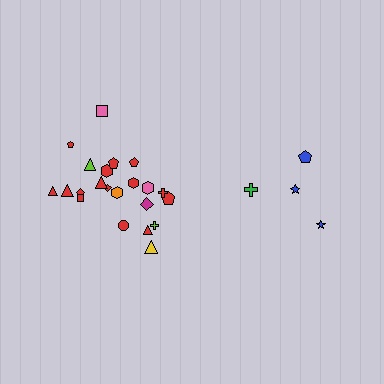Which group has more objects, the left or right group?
The left group.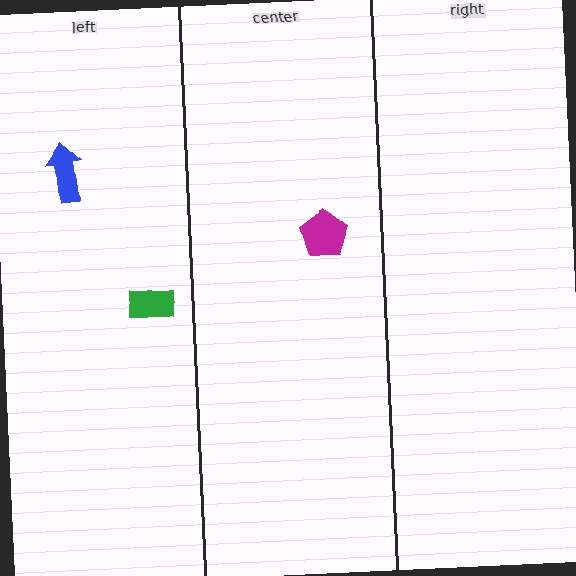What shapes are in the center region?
The magenta pentagon.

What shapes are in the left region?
The blue arrow, the green rectangle.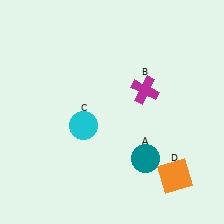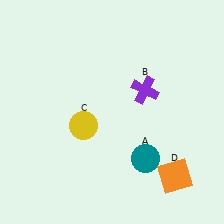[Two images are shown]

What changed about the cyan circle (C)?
In Image 1, C is cyan. In Image 2, it changed to yellow.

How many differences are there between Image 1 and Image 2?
There are 2 differences between the two images.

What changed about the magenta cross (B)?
In Image 1, B is magenta. In Image 2, it changed to purple.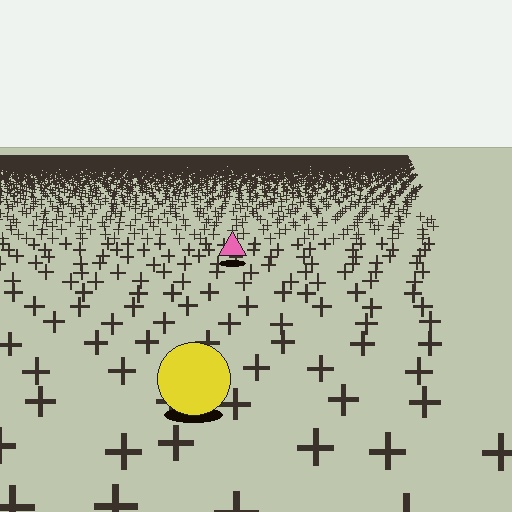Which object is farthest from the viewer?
The pink triangle is farthest from the viewer. It appears smaller and the ground texture around it is denser.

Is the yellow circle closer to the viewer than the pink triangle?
Yes. The yellow circle is closer — you can tell from the texture gradient: the ground texture is coarser near it.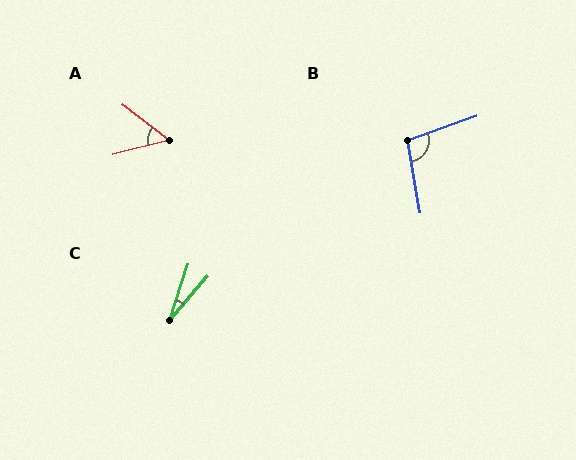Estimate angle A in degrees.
Approximately 52 degrees.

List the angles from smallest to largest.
C (23°), A (52°), B (100°).